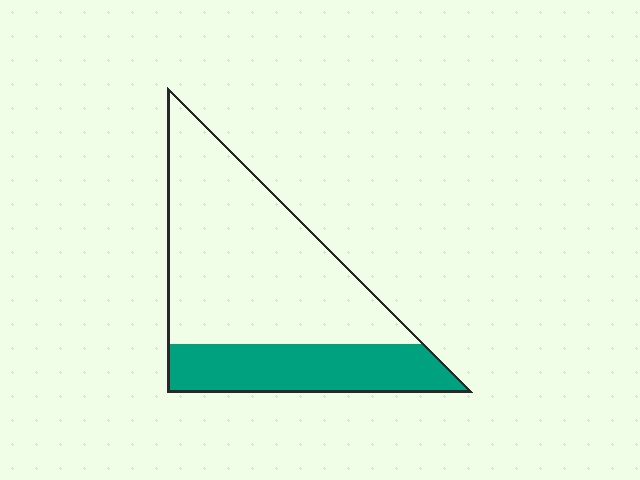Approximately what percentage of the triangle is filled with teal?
Approximately 30%.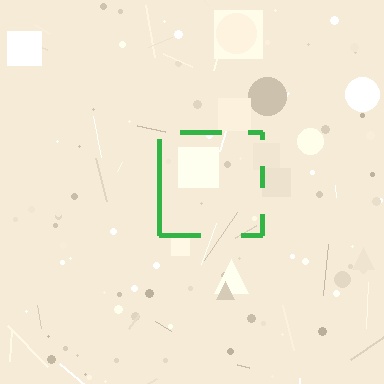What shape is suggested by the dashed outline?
The dashed outline suggests a square.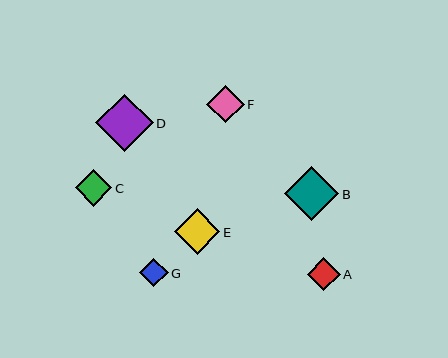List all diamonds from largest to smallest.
From largest to smallest: D, B, E, F, C, A, G.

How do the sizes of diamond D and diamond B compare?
Diamond D and diamond B are approximately the same size.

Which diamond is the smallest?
Diamond G is the smallest with a size of approximately 29 pixels.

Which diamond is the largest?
Diamond D is the largest with a size of approximately 57 pixels.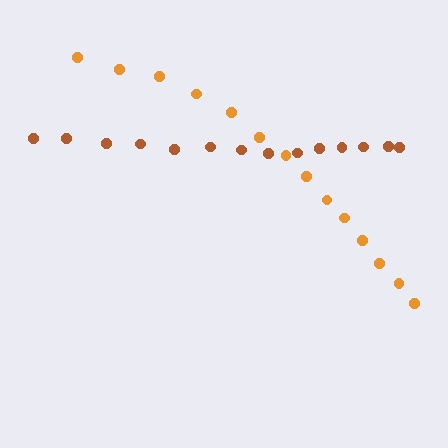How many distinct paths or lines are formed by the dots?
There are 2 distinct paths.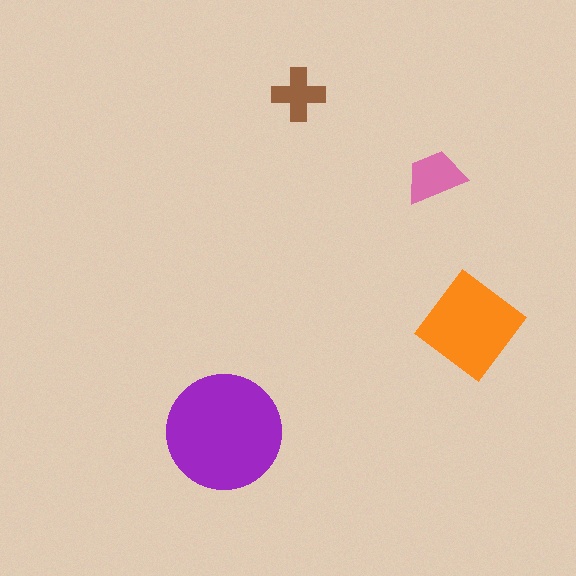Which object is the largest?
The purple circle.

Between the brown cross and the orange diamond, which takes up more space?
The orange diamond.